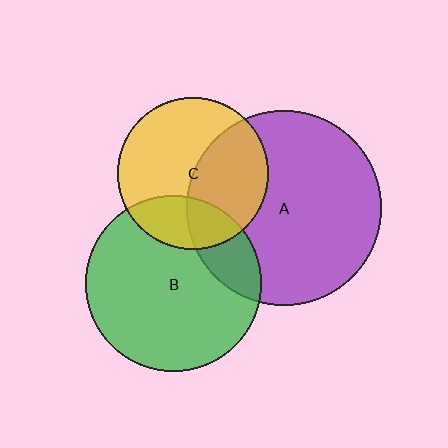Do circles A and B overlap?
Yes.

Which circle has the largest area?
Circle A (purple).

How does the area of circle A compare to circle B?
Approximately 1.2 times.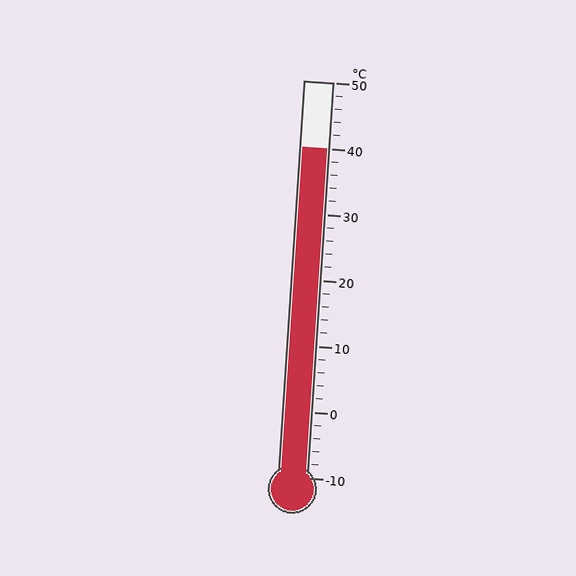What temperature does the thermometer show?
The thermometer shows approximately 40°C.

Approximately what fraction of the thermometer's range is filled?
The thermometer is filled to approximately 85% of its range.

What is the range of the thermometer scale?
The thermometer scale ranges from -10°C to 50°C.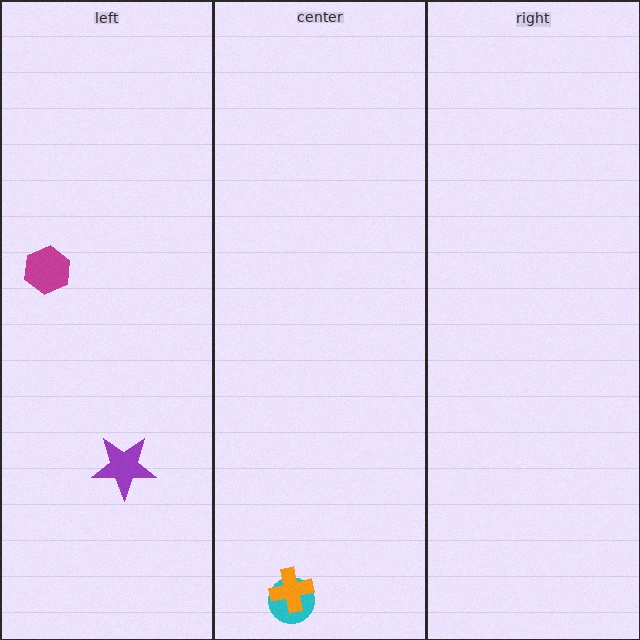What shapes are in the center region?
The cyan circle, the orange cross.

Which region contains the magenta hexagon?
The left region.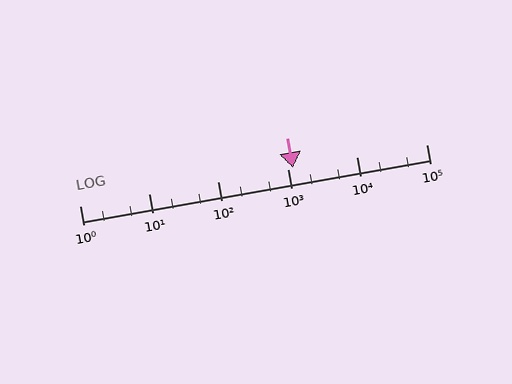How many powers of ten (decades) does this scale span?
The scale spans 5 decades, from 1 to 100000.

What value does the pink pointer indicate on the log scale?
The pointer indicates approximately 1200.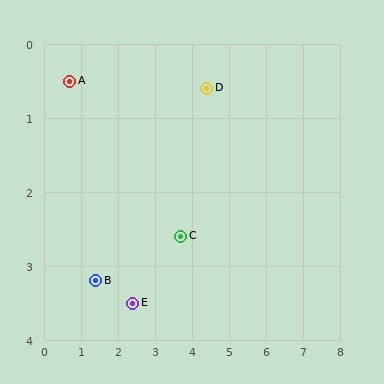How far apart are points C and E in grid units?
Points C and E are about 1.6 grid units apart.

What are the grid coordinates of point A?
Point A is at approximately (0.7, 0.5).